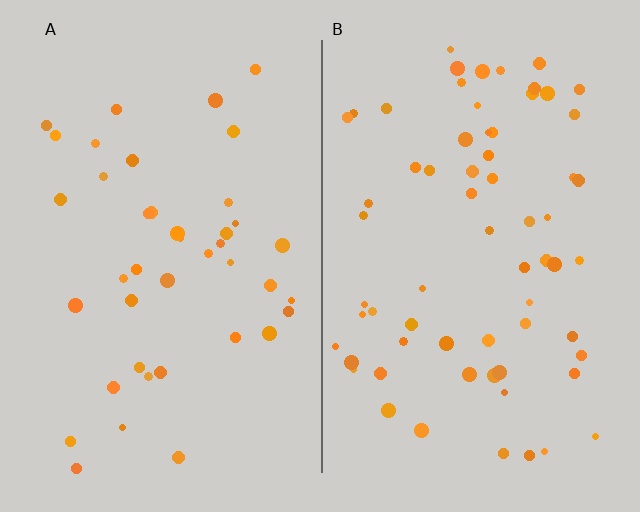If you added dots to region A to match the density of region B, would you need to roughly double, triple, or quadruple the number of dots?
Approximately double.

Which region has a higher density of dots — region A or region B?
B (the right).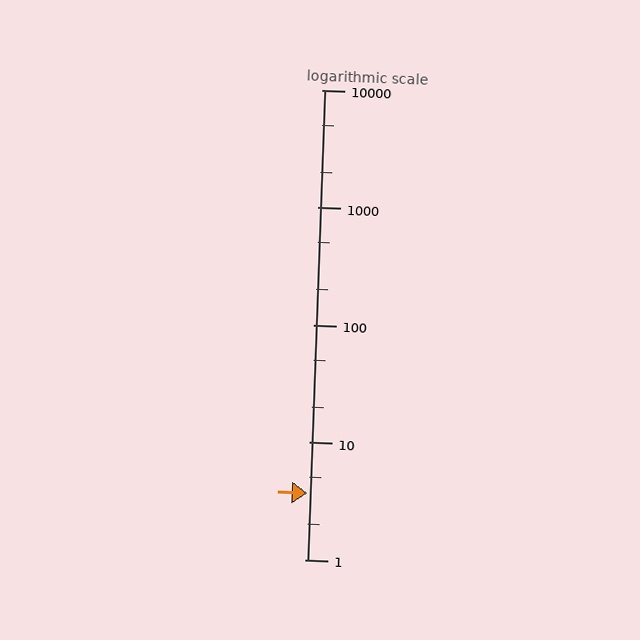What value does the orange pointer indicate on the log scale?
The pointer indicates approximately 3.7.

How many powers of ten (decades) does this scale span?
The scale spans 4 decades, from 1 to 10000.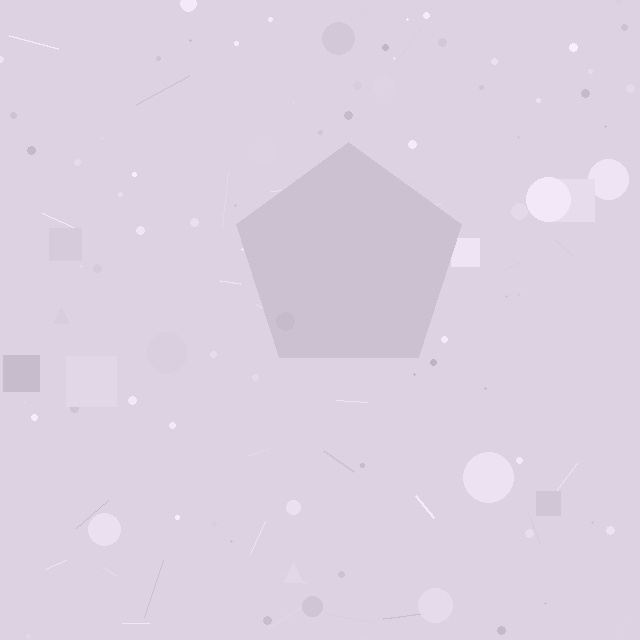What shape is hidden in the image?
A pentagon is hidden in the image.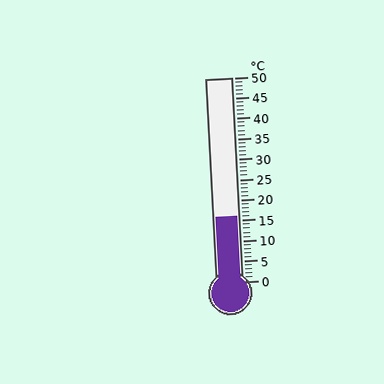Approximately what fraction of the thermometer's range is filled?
The thermometer is filled to approximately 30% of its range.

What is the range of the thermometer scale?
The thermometer scale ranges from 0°C to 50°C.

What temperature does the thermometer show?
The thermometer shows approximately 16°C.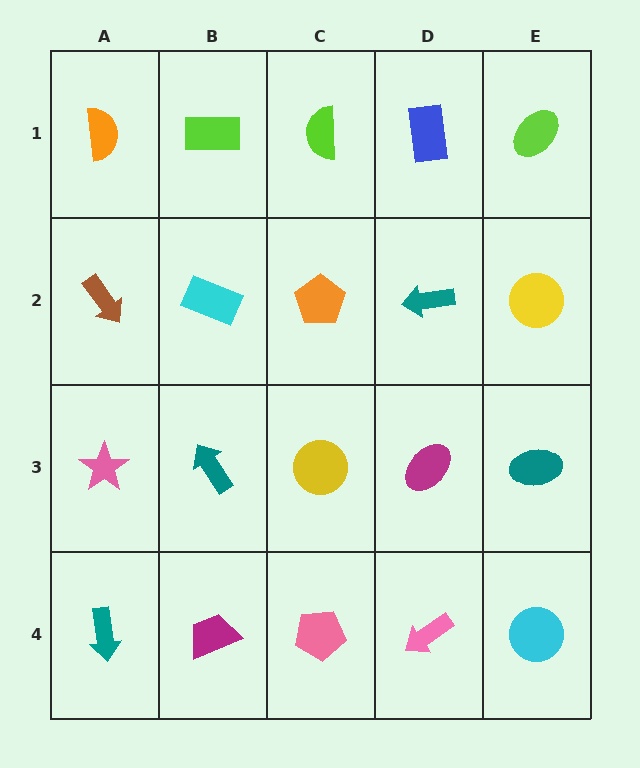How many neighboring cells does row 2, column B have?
4.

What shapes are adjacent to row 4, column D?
A magenta ellipse (row 3, column D), a pink pentagon (row 4, column C), a cyan circle (row 4, column E).